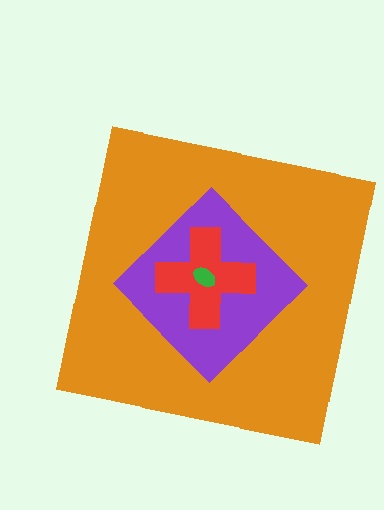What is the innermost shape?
The green ellipse.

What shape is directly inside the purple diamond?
The red cross.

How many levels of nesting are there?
4.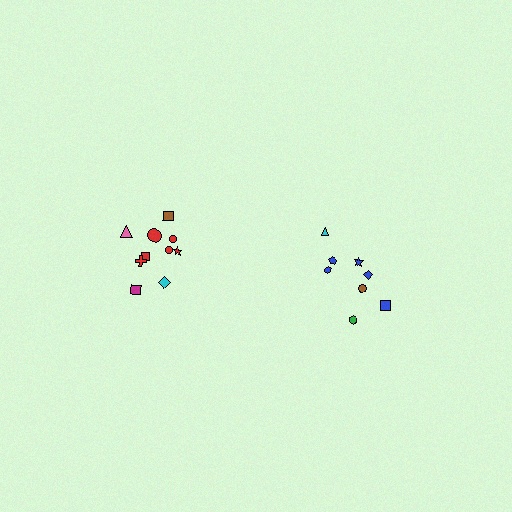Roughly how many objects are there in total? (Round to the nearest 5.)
Roughly 20 objects in total.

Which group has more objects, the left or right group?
The left group.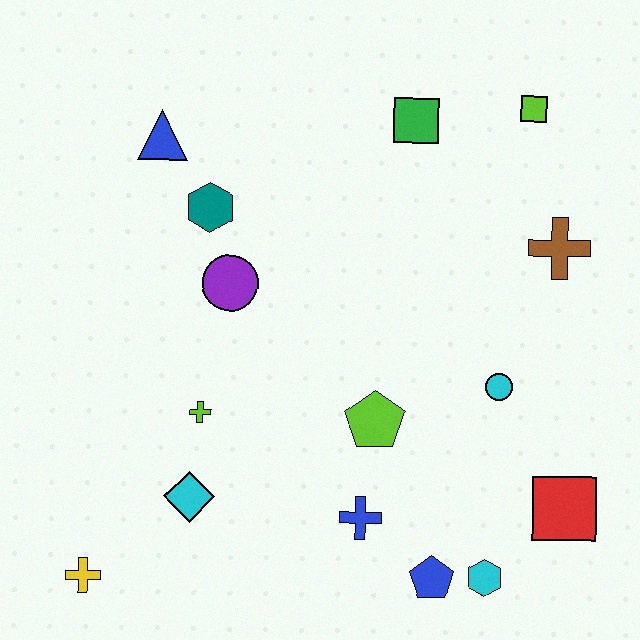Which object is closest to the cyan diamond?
The lime cross is closest to the cyan diamond.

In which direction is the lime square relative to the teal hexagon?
The lime square is to the right of the teal hexagon.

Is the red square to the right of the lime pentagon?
Yes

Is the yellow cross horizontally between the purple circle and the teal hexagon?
No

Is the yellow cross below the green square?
Yes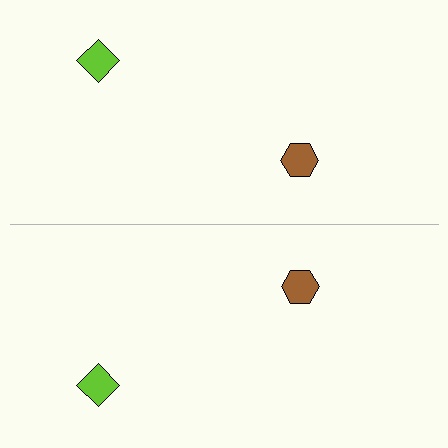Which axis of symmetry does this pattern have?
The pattern has a horizontal axis of symmetry running through the center of the image.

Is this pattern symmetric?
Yes, this pattern has bilateral (reflection) symmetry.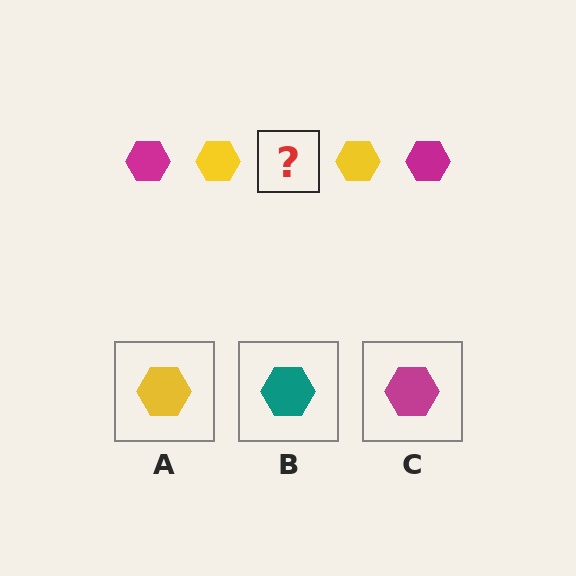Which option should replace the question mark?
Option C.